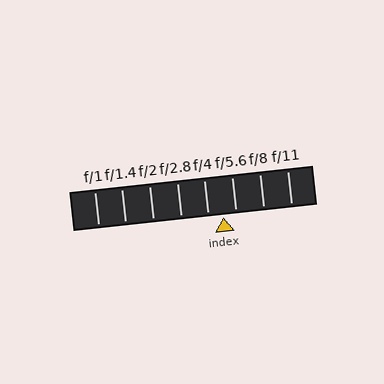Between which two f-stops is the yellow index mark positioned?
The index mark is between f/4 and f/5.6.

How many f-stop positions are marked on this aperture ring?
There are 8 f-stop positions marked.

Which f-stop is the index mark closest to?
The index mark is closest to f/5.6.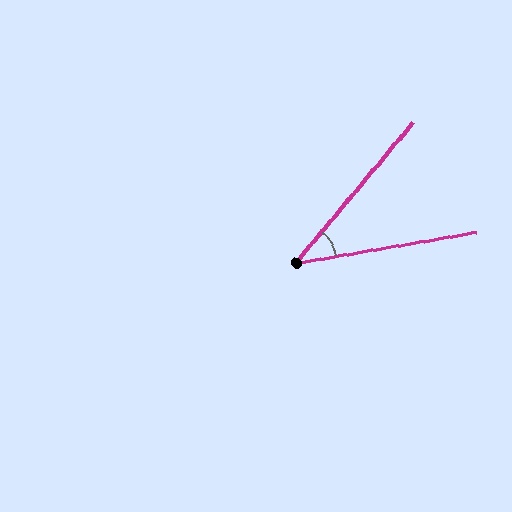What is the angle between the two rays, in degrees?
Approximately 40 degrees.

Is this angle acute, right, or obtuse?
It is acute.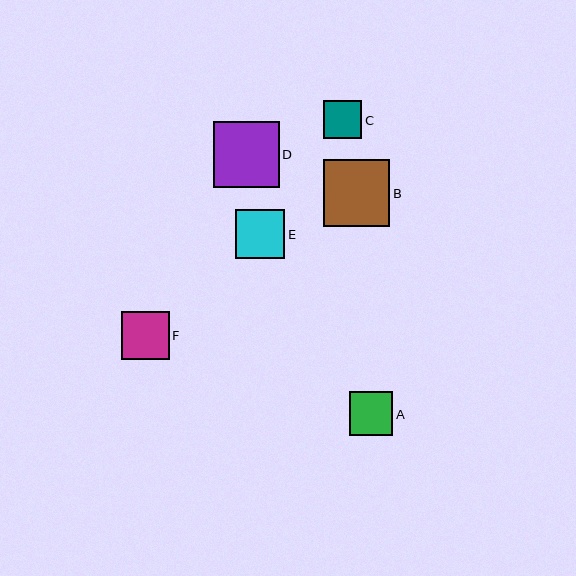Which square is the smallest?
Square C is the smallest with a size of approximately 38 pixels.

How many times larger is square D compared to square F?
Square D is approximately 1.4 times the size of square F.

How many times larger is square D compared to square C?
Square D is approximately 1.7 times the size of square C.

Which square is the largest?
Square B is the largest with a size of approximately 66 pixels.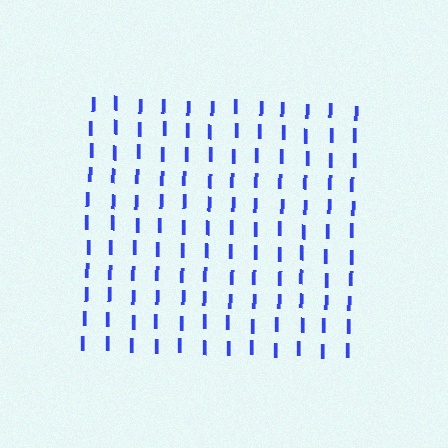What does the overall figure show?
The overall figure shows a square.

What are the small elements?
The small elements are letter I's.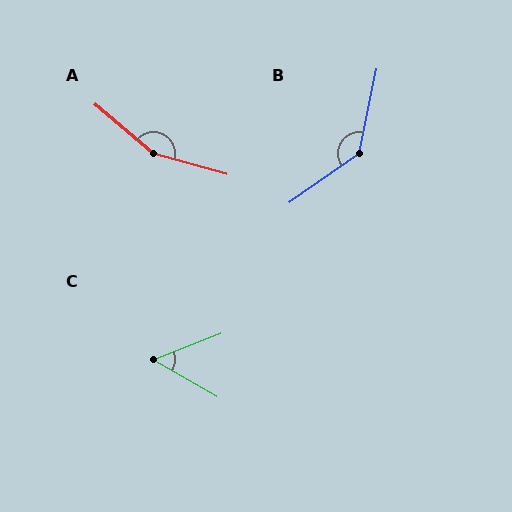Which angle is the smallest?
C, at approximately 51 degrees.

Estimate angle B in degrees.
Approximately 137 degrees.